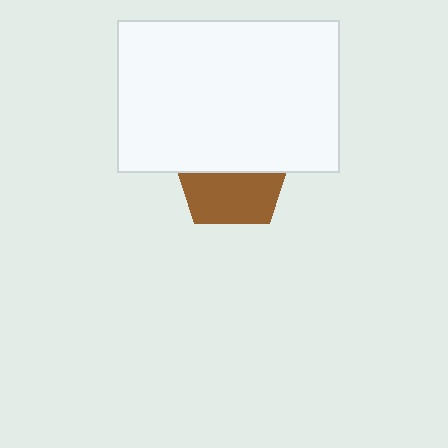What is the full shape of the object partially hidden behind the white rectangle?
The partially hidden object is a brown pentagon.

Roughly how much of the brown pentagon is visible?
About half of it is visible (roughly 48%).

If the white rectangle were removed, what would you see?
You would see the complete brown pentagon.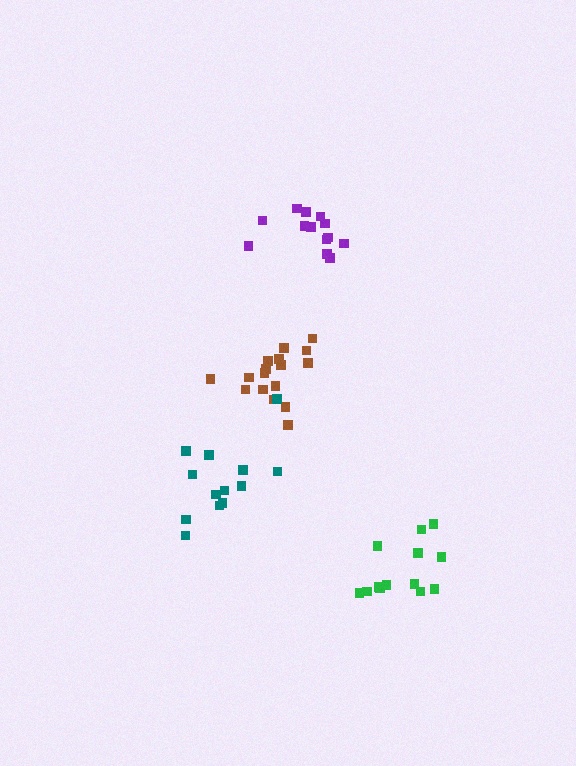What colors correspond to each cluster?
The clusters are colored: brown, purple, green, teal.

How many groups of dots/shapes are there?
There are 4 groups.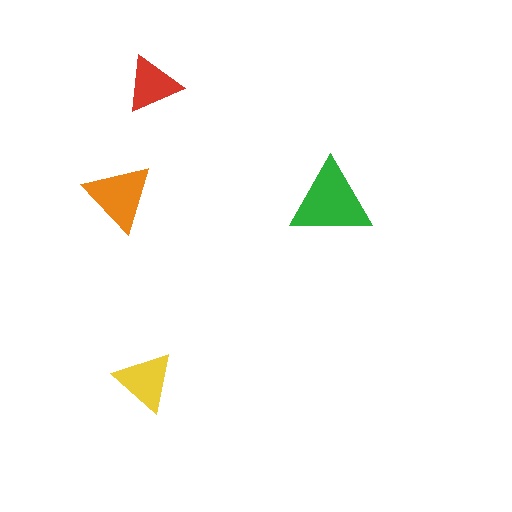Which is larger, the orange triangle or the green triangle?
The green one.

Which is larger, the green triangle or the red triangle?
The green one.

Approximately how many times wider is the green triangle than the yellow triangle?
About 1.5 times wider.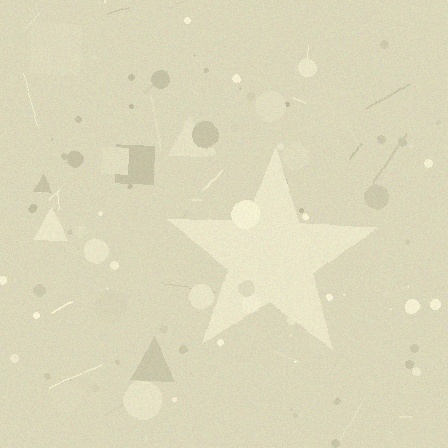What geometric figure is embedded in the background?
A star is embedded in the background.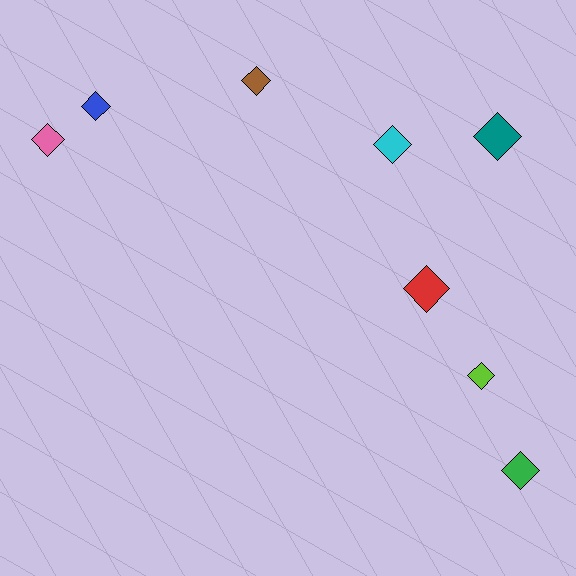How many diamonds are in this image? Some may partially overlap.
There are 8 diamonds.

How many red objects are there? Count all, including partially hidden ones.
There is 1 red object.